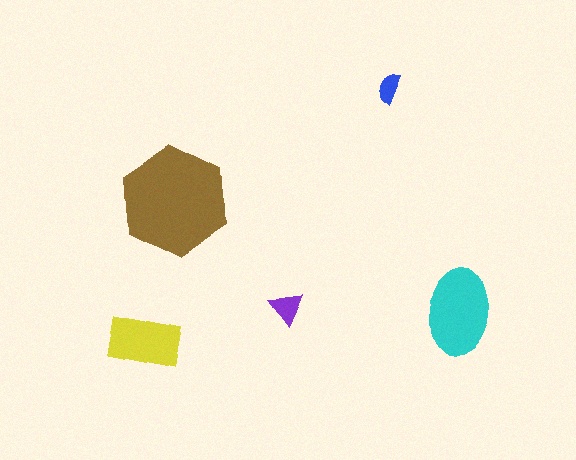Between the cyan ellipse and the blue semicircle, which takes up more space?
The cyan ellipse.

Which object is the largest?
The brown hexagon.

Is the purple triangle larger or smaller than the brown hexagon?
Smaller.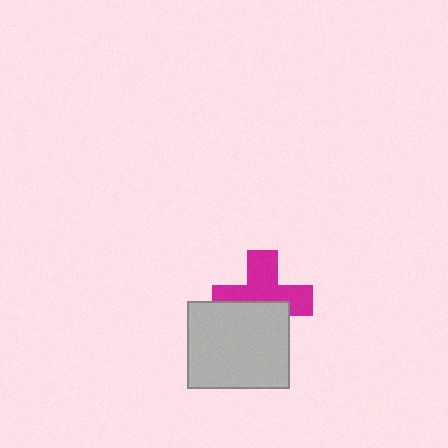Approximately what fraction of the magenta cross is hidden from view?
Roughly 42% of the magenta cross is hidden behind the light gray rectangle.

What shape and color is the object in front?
The object in front is a light gray rectangle.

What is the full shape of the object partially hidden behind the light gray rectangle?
The partially hidden object is a magenta cross.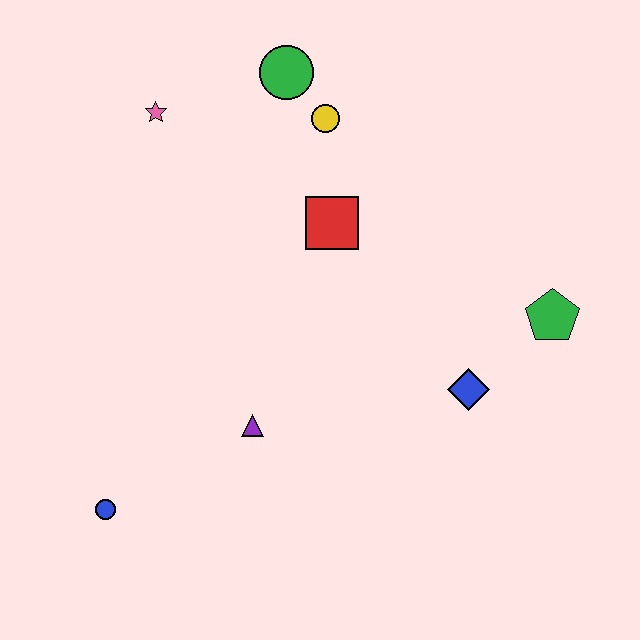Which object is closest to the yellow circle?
The green circle is closest to the yellow circle.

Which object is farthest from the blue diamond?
The pink star is farthest from the blue diamond.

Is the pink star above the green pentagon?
Yes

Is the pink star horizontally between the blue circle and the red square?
Yes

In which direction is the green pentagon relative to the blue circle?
The green pentagon is to the right of the blue circle.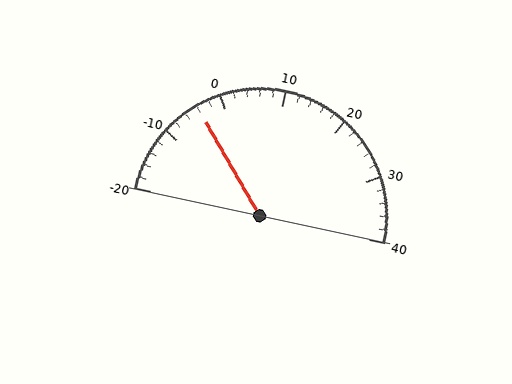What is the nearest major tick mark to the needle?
The nearest major tick mark is 0.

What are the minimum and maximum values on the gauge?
The gauge ranges from -20 to 40.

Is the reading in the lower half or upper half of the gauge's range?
The reading is in the lower half of the range (-20 to 40).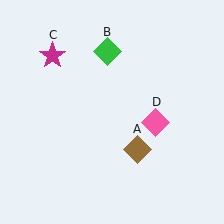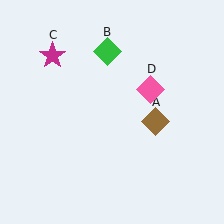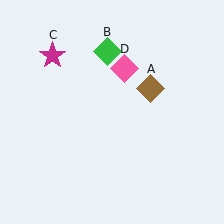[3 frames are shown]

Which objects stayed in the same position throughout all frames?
Green diamond (object B) and magenta star (object C) remained stationary.